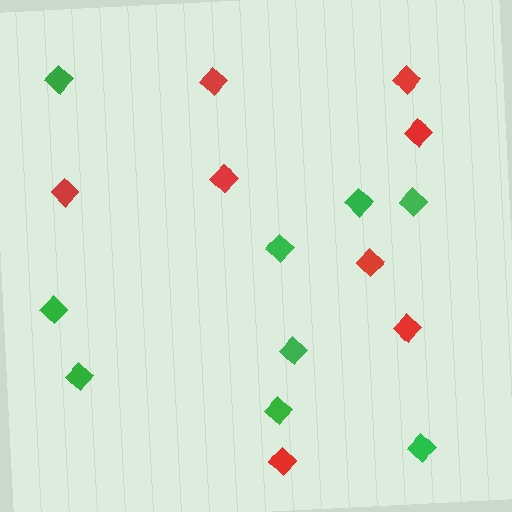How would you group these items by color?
There are 2 groups: one group of red diamonds (8) and one group of green diamonds (9).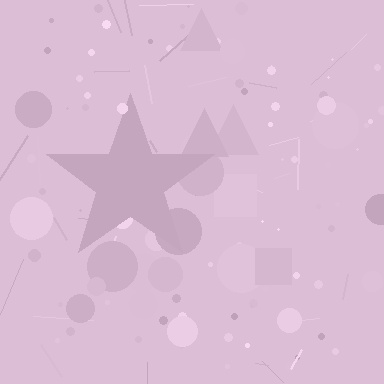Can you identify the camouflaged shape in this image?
The camouflaged shape is a star.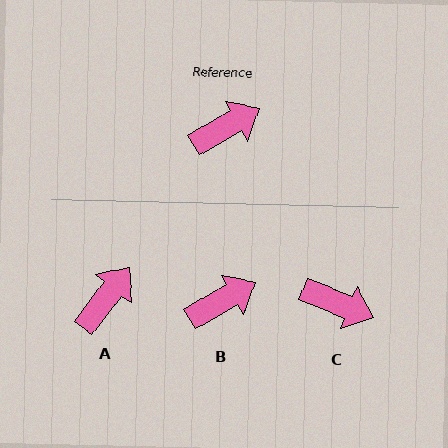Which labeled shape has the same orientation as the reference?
B.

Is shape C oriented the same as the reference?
No, it is off by about 52 degrees.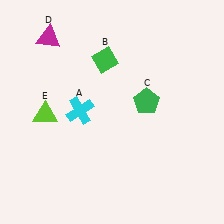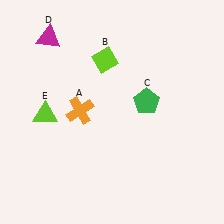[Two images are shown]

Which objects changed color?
A changed from cyan to orange. B changed from green to lime.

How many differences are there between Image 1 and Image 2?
There are 2 differences between the two images.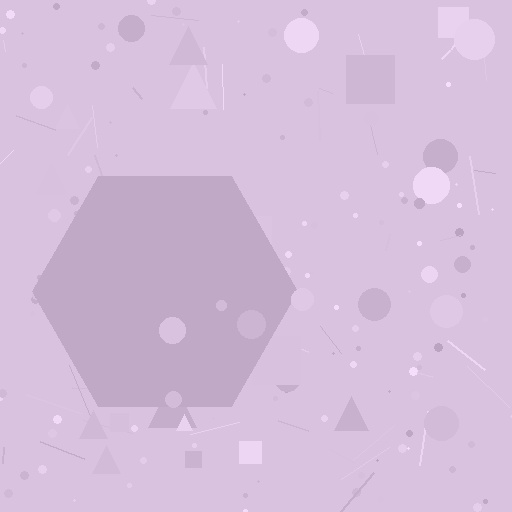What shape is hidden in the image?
A hexagon is hidden in the image.